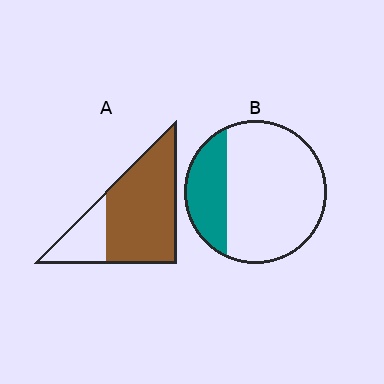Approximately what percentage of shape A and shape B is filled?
A is approximately 75% and B is approximately 25%.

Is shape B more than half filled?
No.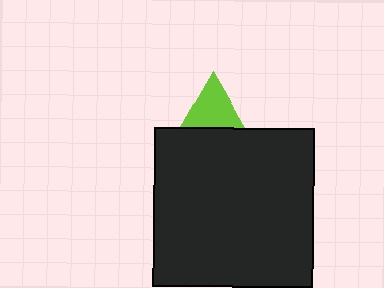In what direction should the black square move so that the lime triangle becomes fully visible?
The black square should move down. That is the shortest direction to clear the overlap and leave the lime triangle fully visible.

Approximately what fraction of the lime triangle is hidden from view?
Roughly 67% of the lime triangle is hidden behind the black square.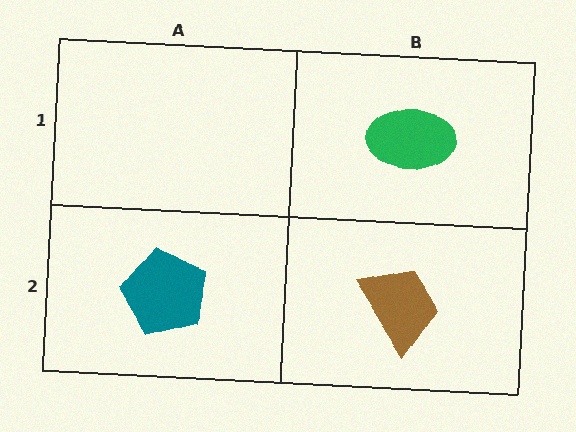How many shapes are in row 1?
1 shape.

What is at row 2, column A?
A teal pentagon.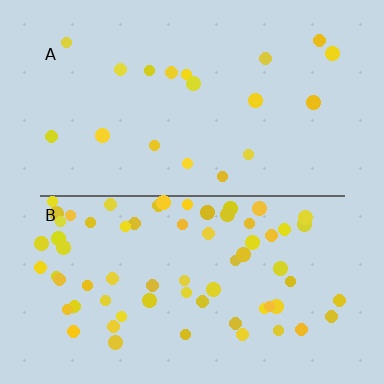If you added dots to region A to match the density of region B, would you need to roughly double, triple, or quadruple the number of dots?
Approximately quadruple.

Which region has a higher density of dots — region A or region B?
B (the bottom).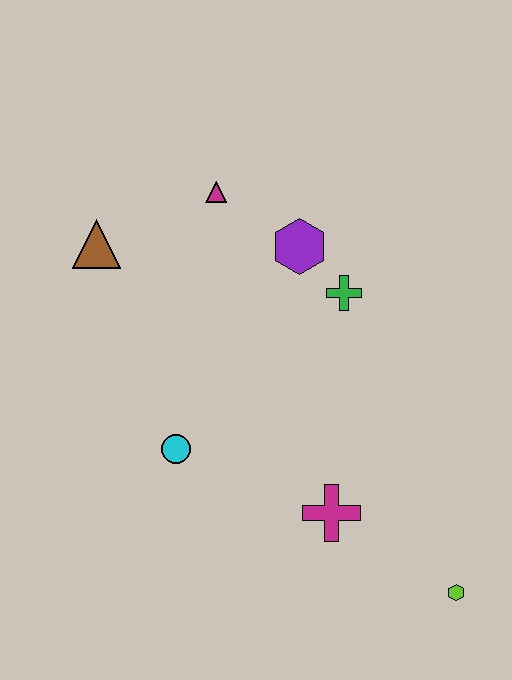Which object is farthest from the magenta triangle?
The lime hexagon is farthest from the magenta triangle.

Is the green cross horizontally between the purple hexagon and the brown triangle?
No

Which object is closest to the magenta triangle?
The purple hexagon is closest to the magenta triangle.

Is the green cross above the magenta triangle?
No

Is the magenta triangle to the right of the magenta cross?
No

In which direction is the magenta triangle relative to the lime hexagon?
The magenta triangle is above the lime hexagon.